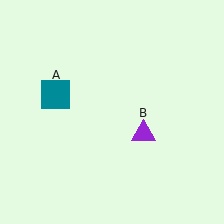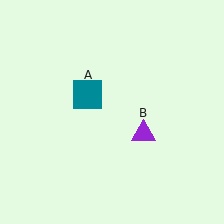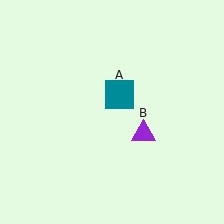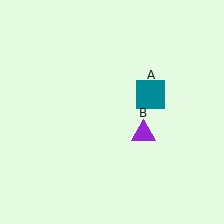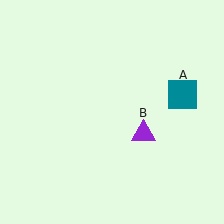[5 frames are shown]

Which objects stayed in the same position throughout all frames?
Purple triangle (object B) remained stationary.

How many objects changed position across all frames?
1 object changed position: teal square (object A).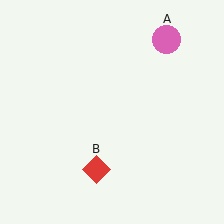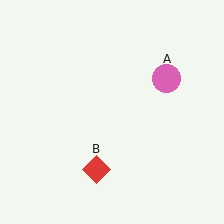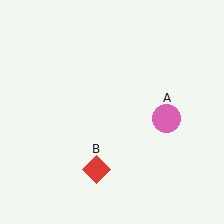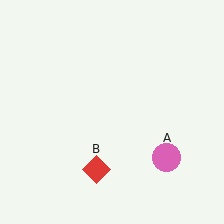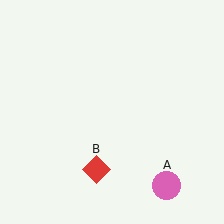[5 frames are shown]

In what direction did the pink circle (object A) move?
The pink circle (object A) moved down.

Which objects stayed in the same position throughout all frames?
Red diamond (object B) remained stationary.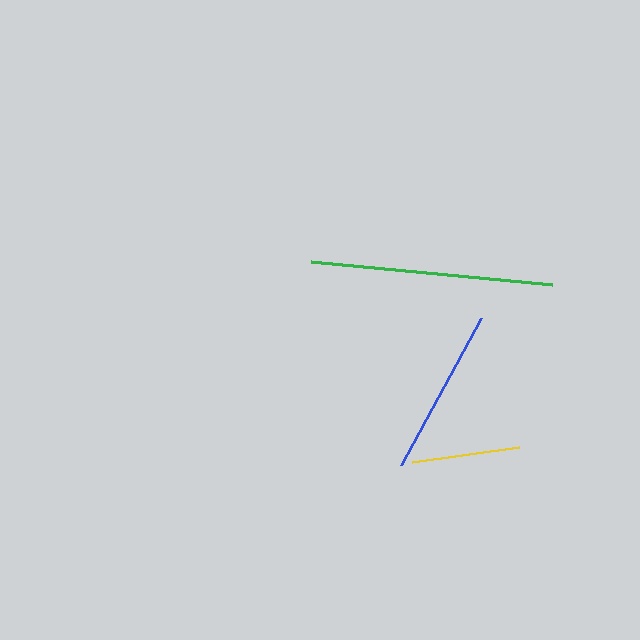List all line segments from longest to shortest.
From longest to shortest: green, blue, yellow.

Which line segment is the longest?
The green line is the longest at approximately 242 pixels.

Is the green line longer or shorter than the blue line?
The green line is longer than the blue line.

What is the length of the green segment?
The green segment is approximately 242 pixels long.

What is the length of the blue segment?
The blue segment is approximately 167 pixels long.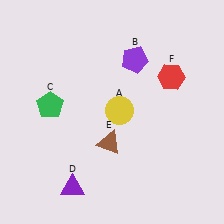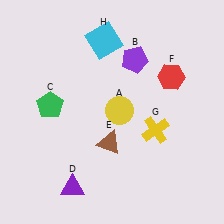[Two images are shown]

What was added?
A yellow cross (G), a cyan square (H) were added in Image 2.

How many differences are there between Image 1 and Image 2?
There are 2 differences between the two images.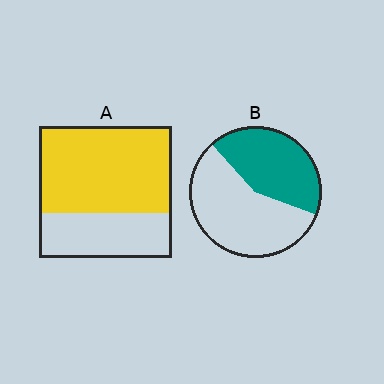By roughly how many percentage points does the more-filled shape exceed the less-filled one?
By roughly 25 percentage points (A over B).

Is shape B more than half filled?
No.